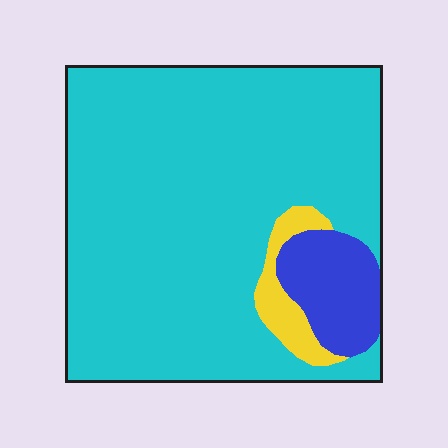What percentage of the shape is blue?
Blue takes up about one tenth (1/10) of the shape.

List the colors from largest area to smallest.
From largest to smallest: cyan, blue, yellow.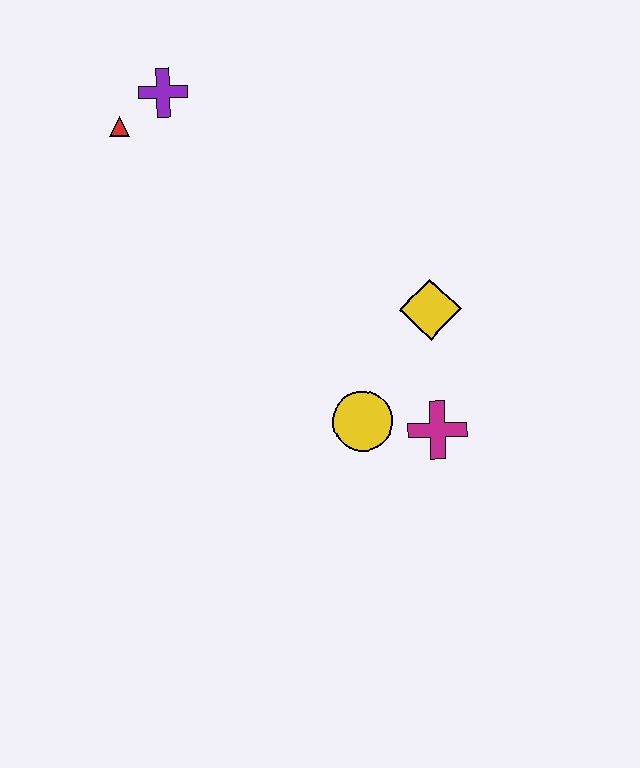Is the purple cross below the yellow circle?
No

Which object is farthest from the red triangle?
The magenta cross is farthest from the red triangle.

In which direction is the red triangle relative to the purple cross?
The red triangle is to the left of the purple cross.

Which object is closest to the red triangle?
The purple cross is closest to the red triangle.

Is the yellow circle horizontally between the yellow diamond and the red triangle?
Yes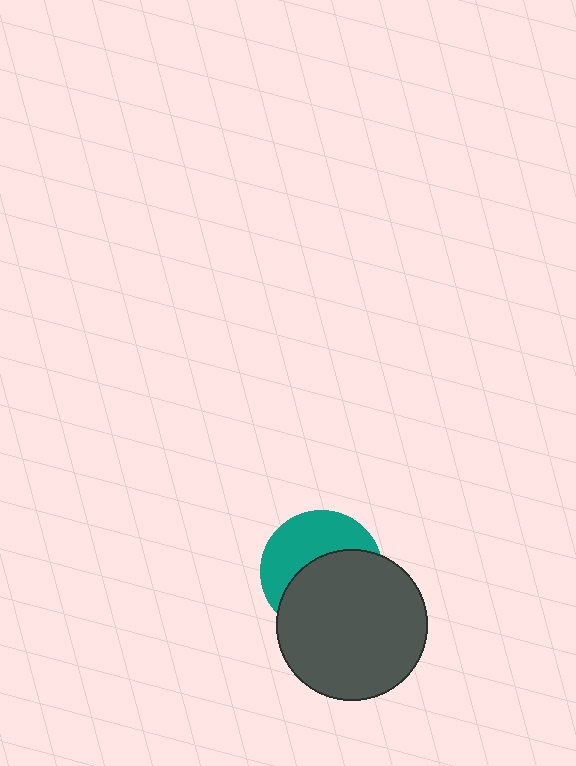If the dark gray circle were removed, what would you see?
You would see the complete teal circle.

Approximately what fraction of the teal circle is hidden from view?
Roughly 55% of the teal circle is hidden behind the dark gray circle.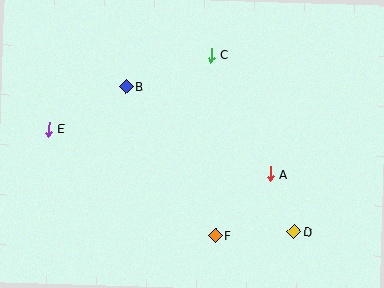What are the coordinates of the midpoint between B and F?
The midpoint between B and F is at (171, 161).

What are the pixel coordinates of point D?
Point D is at (294, 232).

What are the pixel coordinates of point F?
Point F is at (215, 236).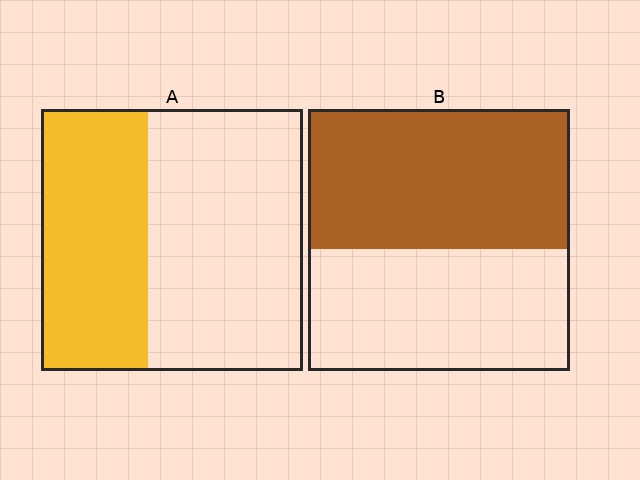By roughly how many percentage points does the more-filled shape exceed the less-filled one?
By roughly 15 percentage points (B over A).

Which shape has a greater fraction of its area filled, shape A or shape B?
Shape B.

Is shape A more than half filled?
No.